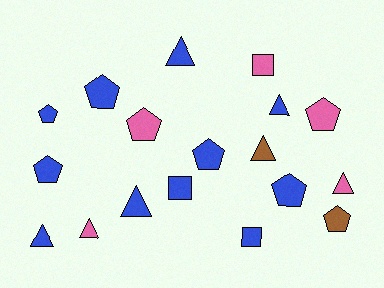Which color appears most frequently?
Blue, with 11 objects.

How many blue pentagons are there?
There are 5 blue pentagons.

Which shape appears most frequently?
Pentagon, with 8 objects.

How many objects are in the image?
There are 18 objects.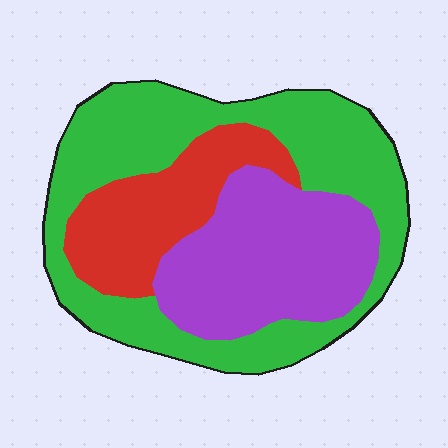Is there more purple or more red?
Purple.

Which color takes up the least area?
Red, at roughly 20%.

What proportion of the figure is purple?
Purple takes up about one third (1/3) of the figure.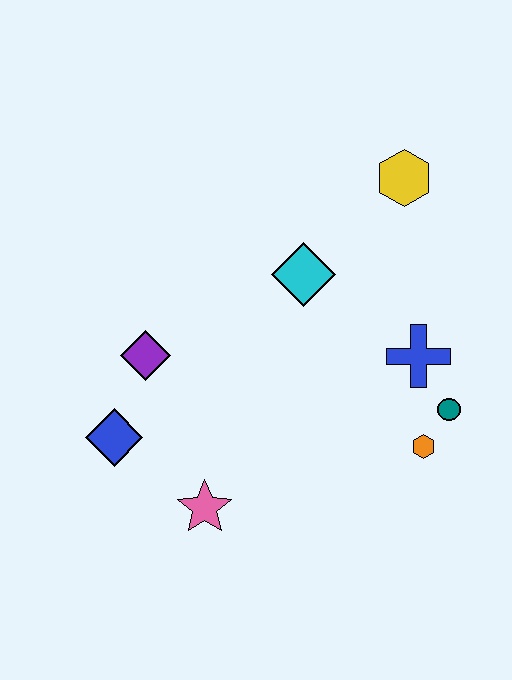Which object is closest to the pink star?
The blue diamond is closest to the pink star.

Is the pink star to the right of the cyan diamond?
No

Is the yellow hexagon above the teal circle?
Yes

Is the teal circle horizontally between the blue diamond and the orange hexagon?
No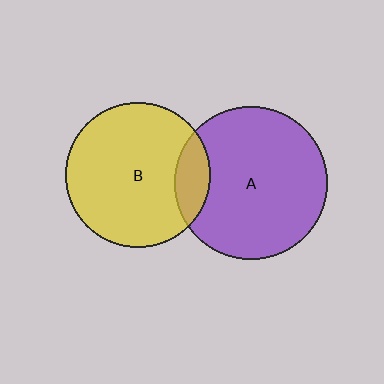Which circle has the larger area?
Circle A (purple).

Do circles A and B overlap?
Yes.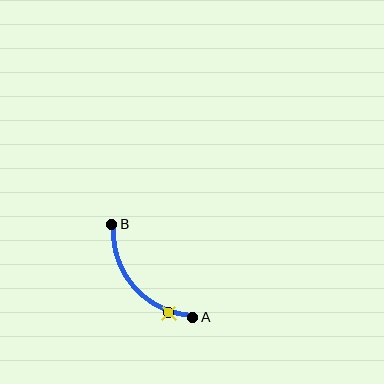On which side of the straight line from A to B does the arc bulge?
The arc bulges below and to the left of the straight line connecting A and B.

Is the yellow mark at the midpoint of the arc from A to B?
No. The yellow mark lies on the arc but is closer to endpoint A. The arc midpoint would be at the point on the curve equidistant along the arc from both A and B.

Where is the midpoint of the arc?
The arc midpoint is the point on the curve farthest from the straight line joining A and B. It sits below and to the left of that line.